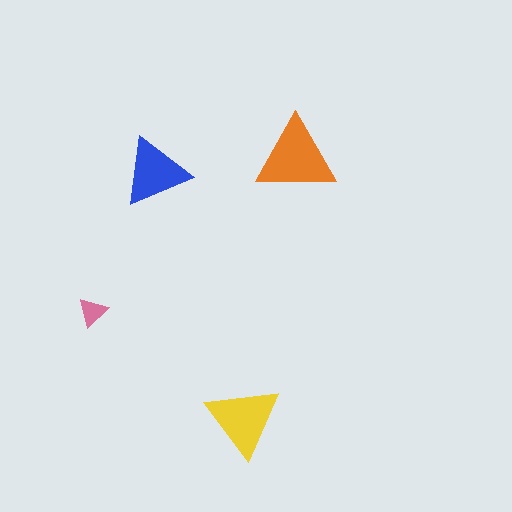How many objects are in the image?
There are 4 objects in the image.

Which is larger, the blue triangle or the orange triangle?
The orange one.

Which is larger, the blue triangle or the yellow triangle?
The yellow one.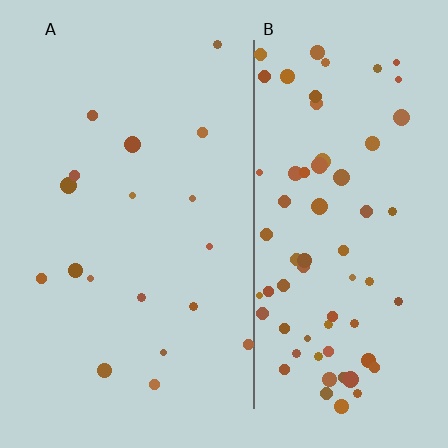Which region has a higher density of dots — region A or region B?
B (the right).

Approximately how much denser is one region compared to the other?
Approximately 3.9× — region B over region A.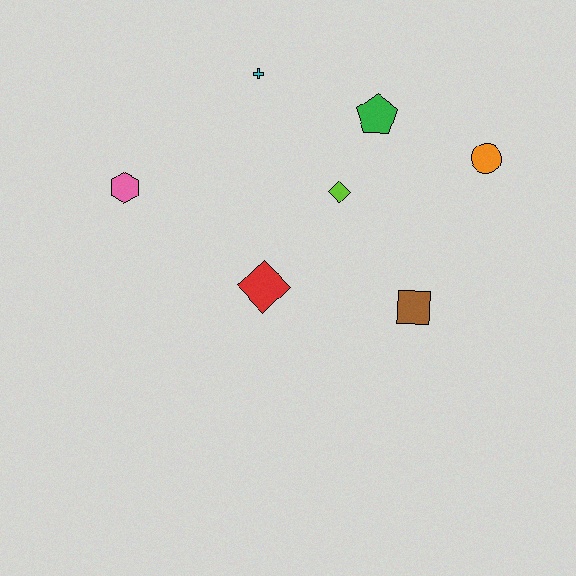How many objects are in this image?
There are 7 objects.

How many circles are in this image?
There is 1 circle.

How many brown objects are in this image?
There is 1 brown object.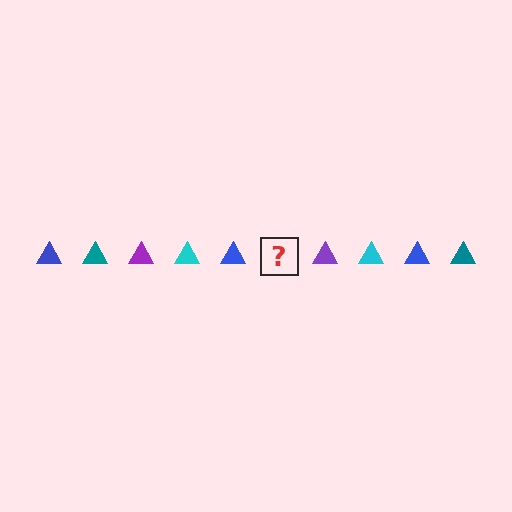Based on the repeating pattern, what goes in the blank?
The blank should be a teal triangle.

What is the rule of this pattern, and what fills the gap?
The rule is that the pattern cycles through blue, teal, purple, cyan triangles. The gap should be filled with a teal triangle.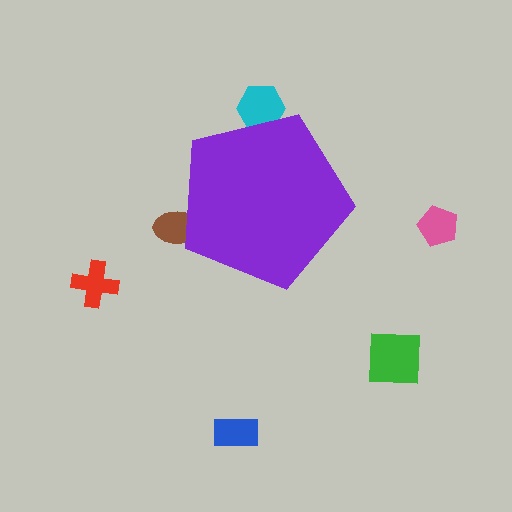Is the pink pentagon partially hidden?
No, the pink pentagon is fully visible.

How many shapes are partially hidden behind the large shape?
2 shapes are partially hidden.